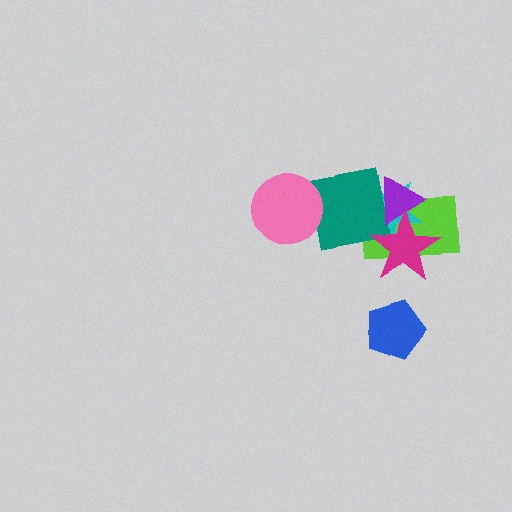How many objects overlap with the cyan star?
4 objects overlap with the cyan star.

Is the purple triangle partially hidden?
Yes, it is partially covered by another shape.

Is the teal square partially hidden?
Yes, it is partially covered by another shape.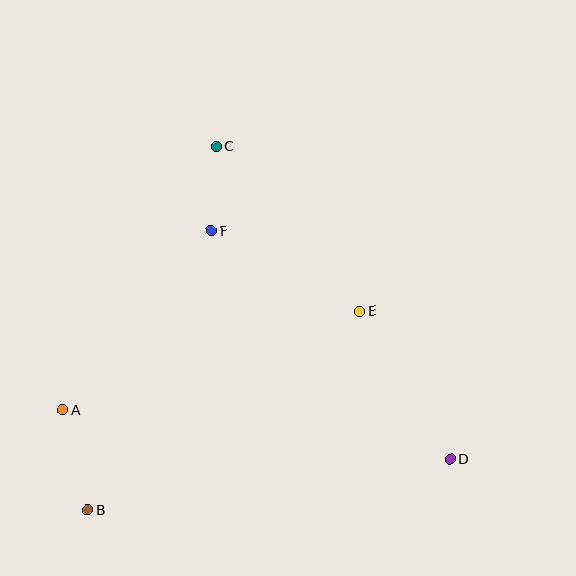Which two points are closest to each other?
Points C and F are closest to each other.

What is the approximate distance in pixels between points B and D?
The distance between B and D is approximately 366 pixels.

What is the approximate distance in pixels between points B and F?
The distance between B and F is approximately 306 pixels.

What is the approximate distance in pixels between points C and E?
The distance between C and E is approximately 218 pixels.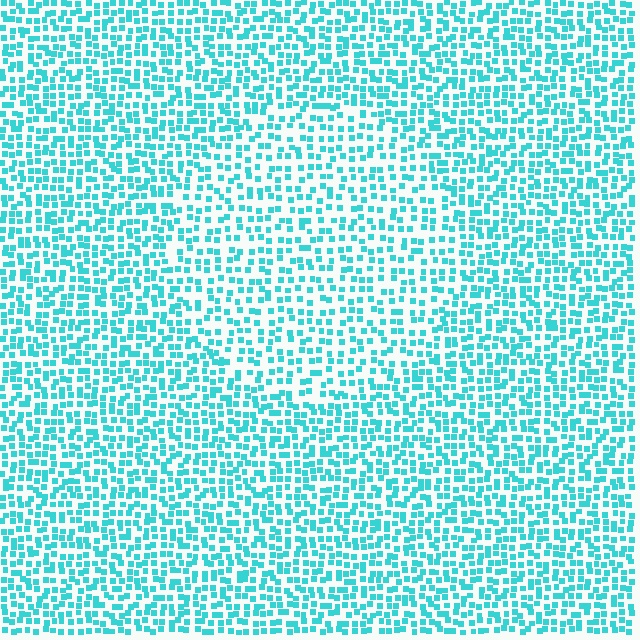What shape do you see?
I see a circle.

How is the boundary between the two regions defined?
The boundary is defined by a change in element density (approximately 1.5x ratio). All elements are the same color, size, and shape.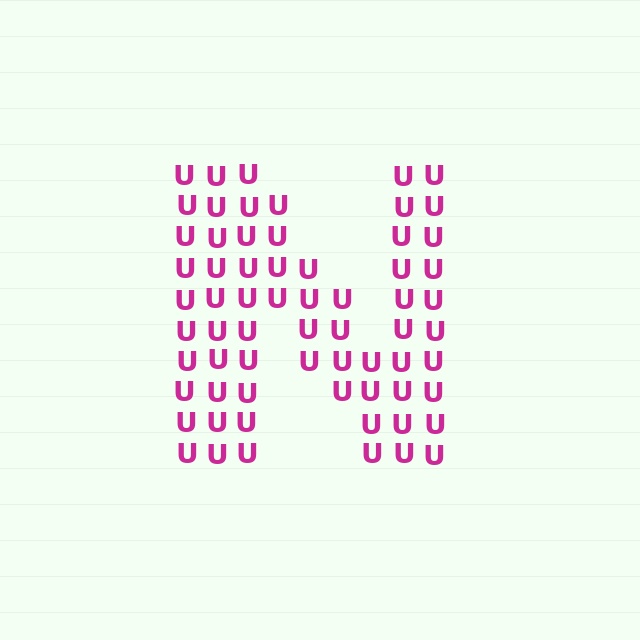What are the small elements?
The small elements are letter U's.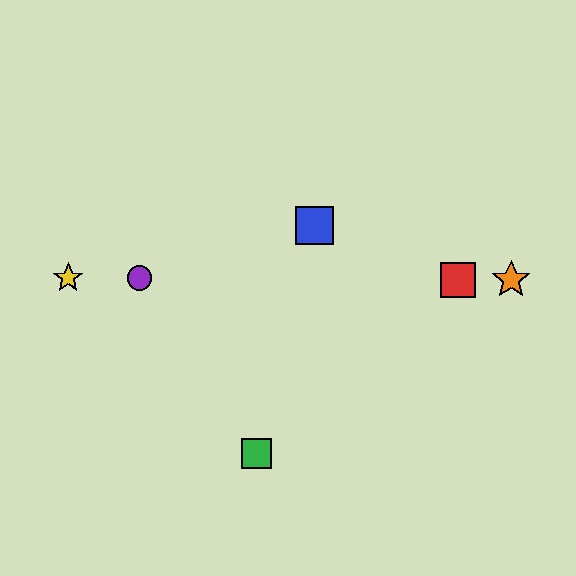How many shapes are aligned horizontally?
4 shapes (the red square, the yellow star, the purple circle, the orange star) are aligned horizontally.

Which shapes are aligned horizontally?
The red square, the yellow star, the purple circle, the orange star are aligned horizontally.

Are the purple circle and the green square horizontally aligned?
No, the purple circle is at y≈278 and the green square is at y≈453.